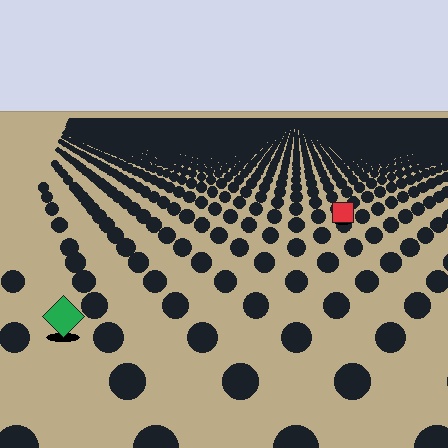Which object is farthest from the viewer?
The red square is farthest from the viewer. It appears smaller and the ground texture around it is denser.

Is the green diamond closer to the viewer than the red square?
Yes. The green diamond is closer — you can tell from the texture gradient: the ground texture is coarser near it.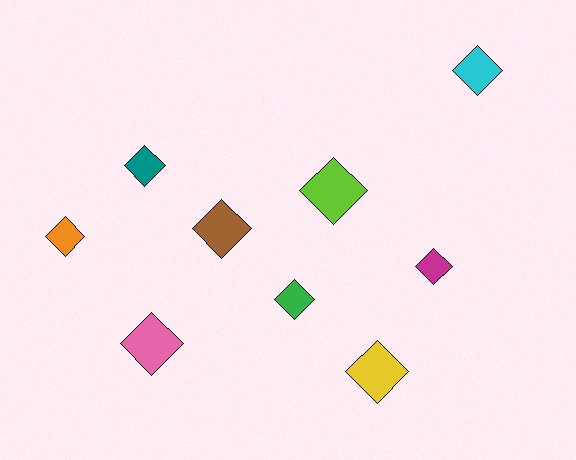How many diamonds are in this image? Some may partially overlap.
There are 9 diamonds.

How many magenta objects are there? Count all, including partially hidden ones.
There is 1 magenta object.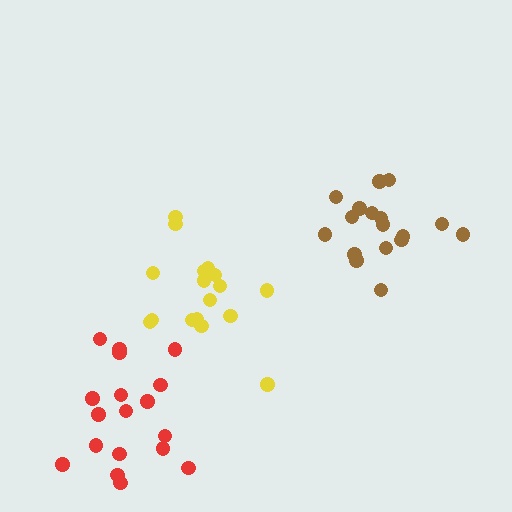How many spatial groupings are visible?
There are 3 spatial groupings.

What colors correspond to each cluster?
The clusters are colored: yellow, brown, red.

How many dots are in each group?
Group 1: 17 dots, Group 2: 17 dots, Group 3: 18 dots (52 total).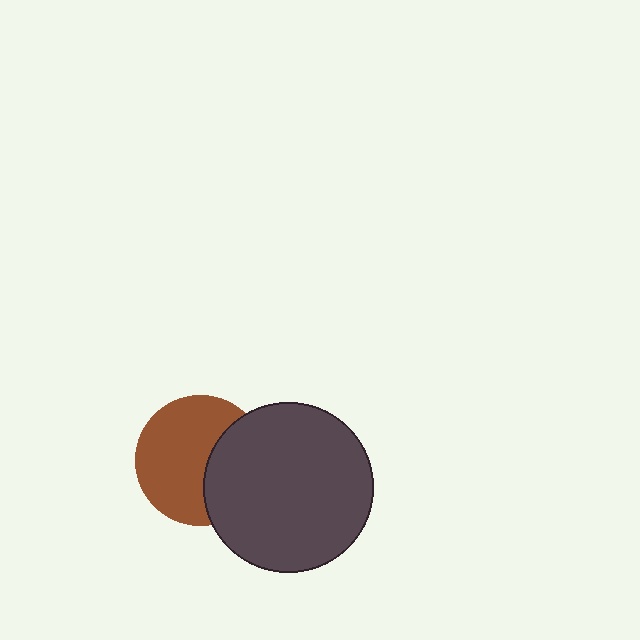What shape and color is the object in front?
The object in front is a dark gray circle.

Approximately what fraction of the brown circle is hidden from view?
Roughly 36% of the brown circle is hidden behind the dark gray circle.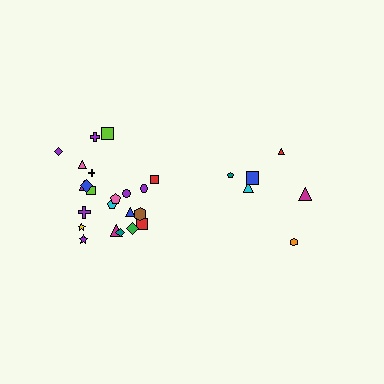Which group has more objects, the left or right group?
The left group.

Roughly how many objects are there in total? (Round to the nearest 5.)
Roughly 30 objects in total.